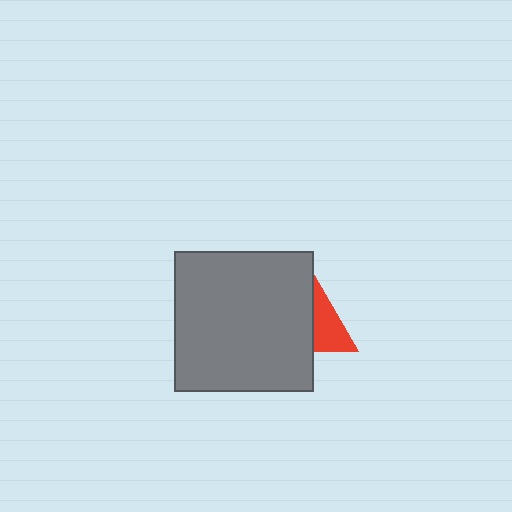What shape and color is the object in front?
The object in front is a gray square.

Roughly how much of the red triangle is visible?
About half of it is visible (roughly 53%).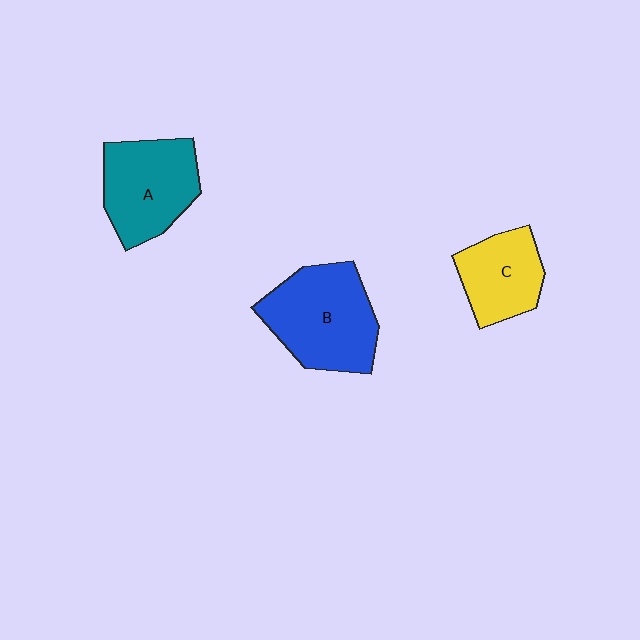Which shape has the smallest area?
Shape C (yellow).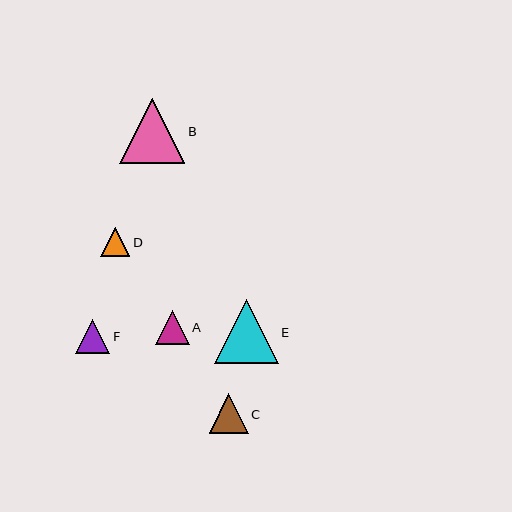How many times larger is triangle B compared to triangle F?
Triangle B is approximately 1.9 times the size of triangle F.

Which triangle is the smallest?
Triangle D is the smallest with a size of approximately 29 pixels.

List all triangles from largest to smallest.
From largest to smallest: B, E, C, A, F, D.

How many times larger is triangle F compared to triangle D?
Triangle F is approximately 1.2 times the size of triangle D.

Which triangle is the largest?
Triangle B is the largest with a size of approximately 65 pixels.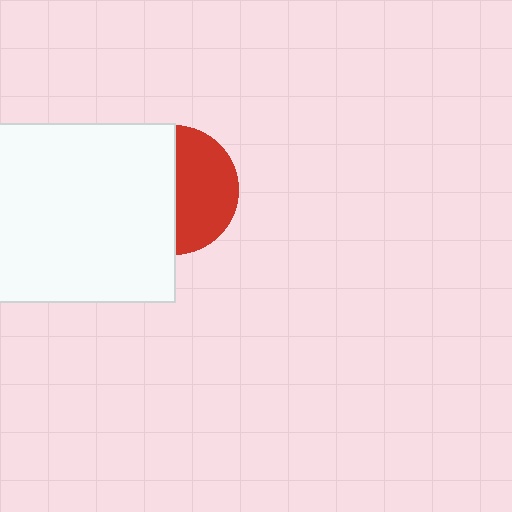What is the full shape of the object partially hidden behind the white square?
The partially hidden object is a red circle.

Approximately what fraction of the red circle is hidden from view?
Roughly 52% of the red circle is hidden behind the white square.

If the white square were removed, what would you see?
You would see the complete red circle.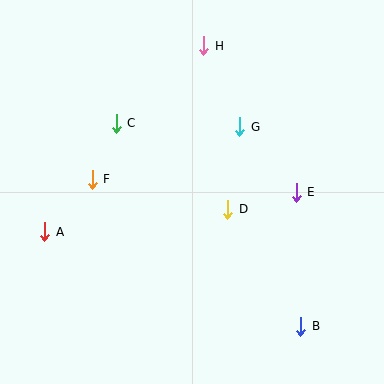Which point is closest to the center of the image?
Point D at (228, 209) is closest to the center.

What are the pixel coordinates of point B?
Point B is at (301, 326).